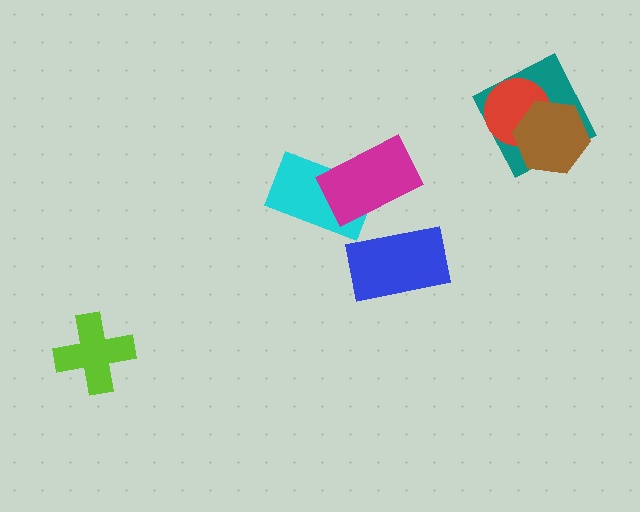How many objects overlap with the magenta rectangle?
1 object overlaps with the magenta rectangle.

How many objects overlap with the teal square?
2 objects overlap with the teal square.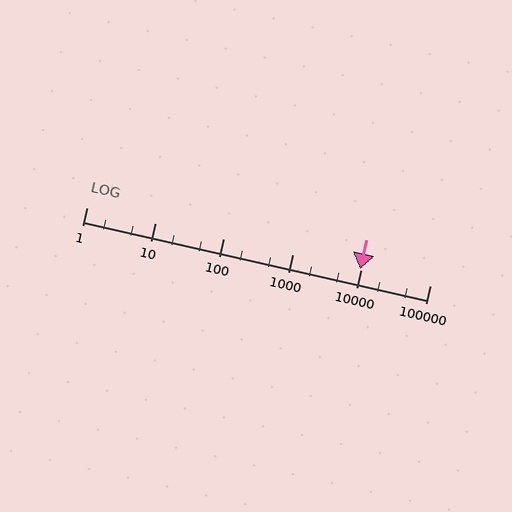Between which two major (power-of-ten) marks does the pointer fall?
The pointer is between 1000 and 10000.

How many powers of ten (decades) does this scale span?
The scale spans 5 decades, from 1 to 100000.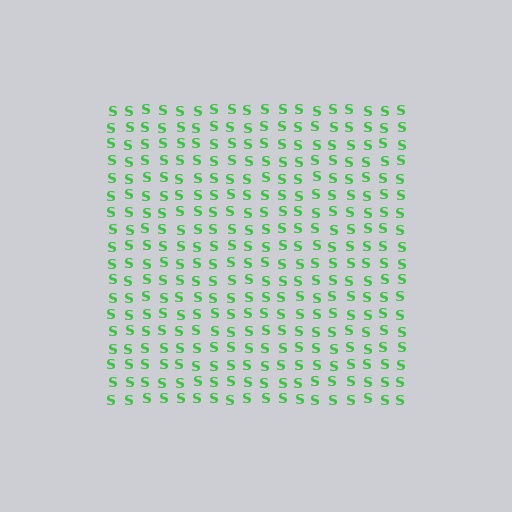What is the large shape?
The large shape is a square.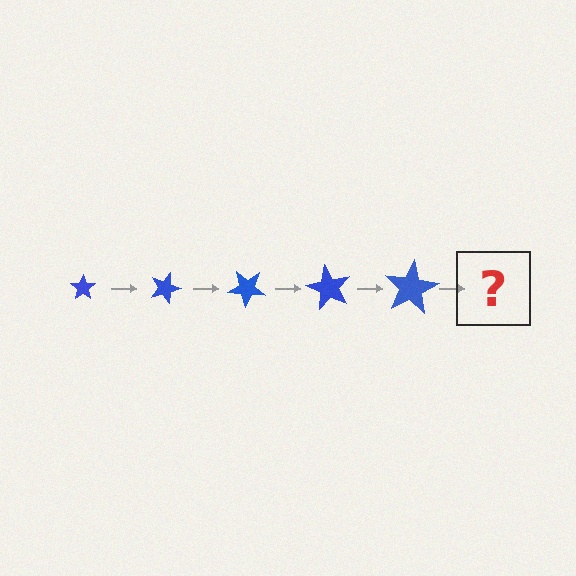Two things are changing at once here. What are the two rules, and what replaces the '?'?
The two rules are that the star grows larger each step and it rotates 20 degrees each step. The '?' should be a star, larger than the previous one and rotated 100 degrees from the start.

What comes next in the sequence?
The next element should be a star, larger than the previous one and rotated 100 degrees from the start.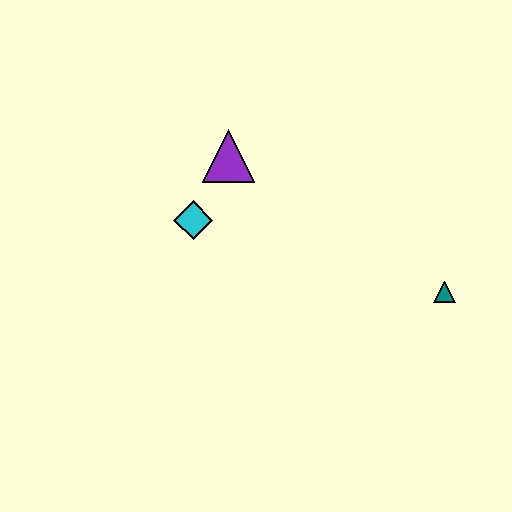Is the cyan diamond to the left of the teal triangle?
Yes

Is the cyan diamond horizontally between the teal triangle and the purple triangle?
No